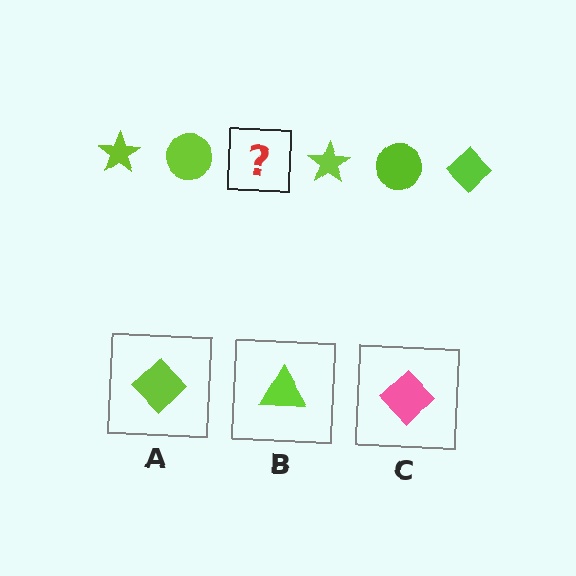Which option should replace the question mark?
Option A.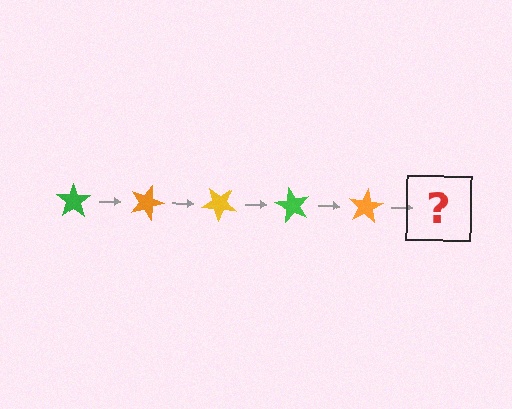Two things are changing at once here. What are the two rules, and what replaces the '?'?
The two rules are that it rotates 20 degrees each step and the color cycles through green, orange, and yellow. The '?' should be a yellow star, rotated 100 degrees from the start.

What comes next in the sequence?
The next element should be a yellow star, rotated 100 degrees from the start.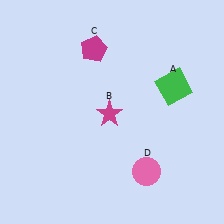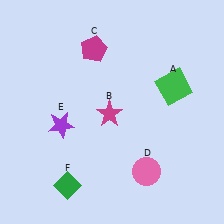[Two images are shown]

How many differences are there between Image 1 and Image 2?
There are 2 differences between the two images.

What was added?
A purple star (E), a green diamond (F) were added in Image 2.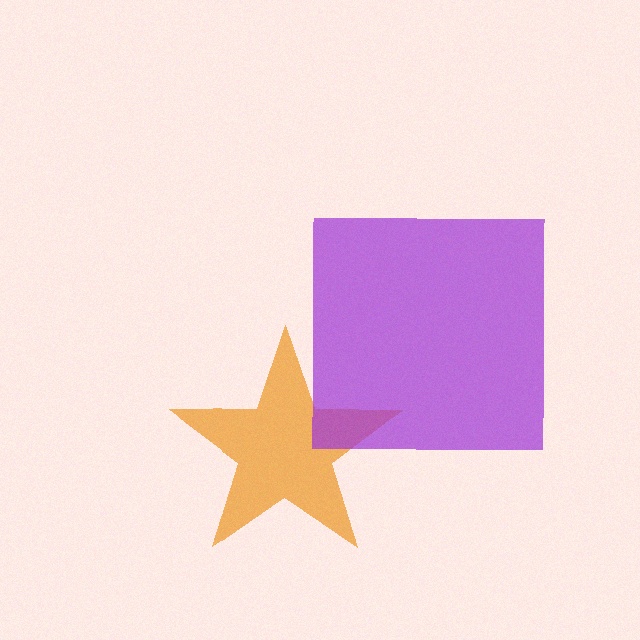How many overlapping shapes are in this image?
There are 2 overlapping shapes in the image.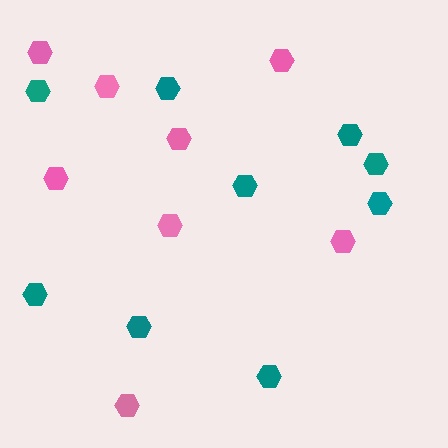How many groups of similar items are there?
There are 2 groups: one group of teal hexagons (9) and one group of pink hexagons (8).